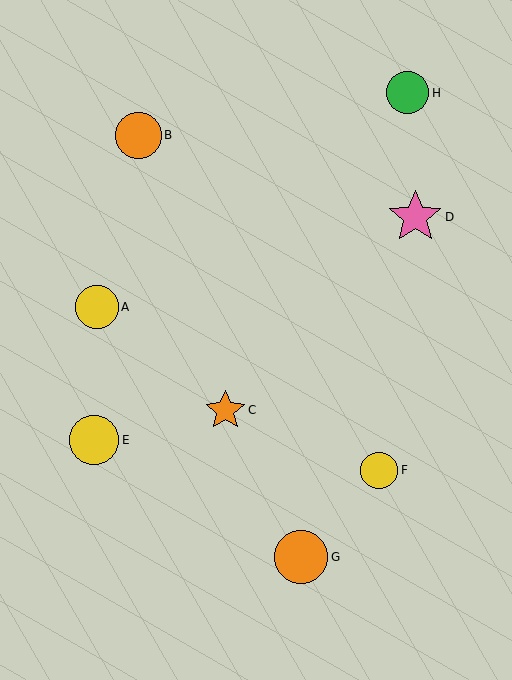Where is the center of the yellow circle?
The center of the yellow circle is at (379, 470).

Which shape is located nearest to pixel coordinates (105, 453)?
The yellow circle (labeled E) at (94, 440) is nearest to that location.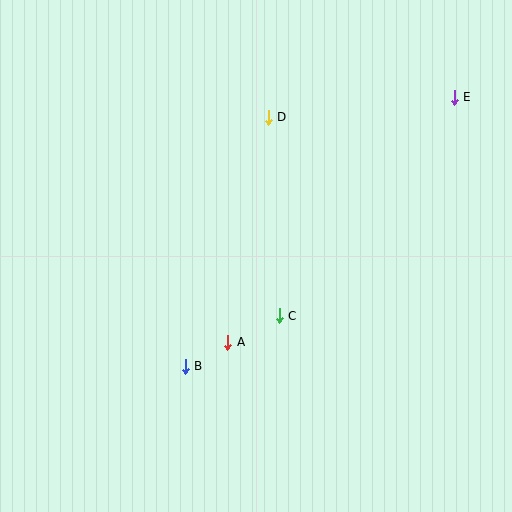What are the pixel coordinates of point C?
Point C is at (279, 316).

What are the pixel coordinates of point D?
Point D is at (268, 117).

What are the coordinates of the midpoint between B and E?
The midpoint between B and E is at (320, 232).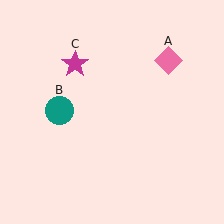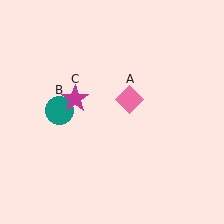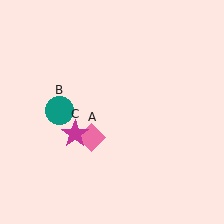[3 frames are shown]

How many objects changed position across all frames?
2 objects changed position: pink diamond (object A), magenta star (object C).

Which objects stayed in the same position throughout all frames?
Teal circle (object B) remained stationary.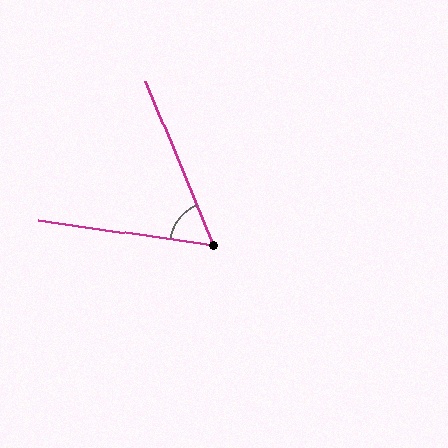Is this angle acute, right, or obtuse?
It is acute.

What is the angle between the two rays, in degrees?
Approximately 59 degrees.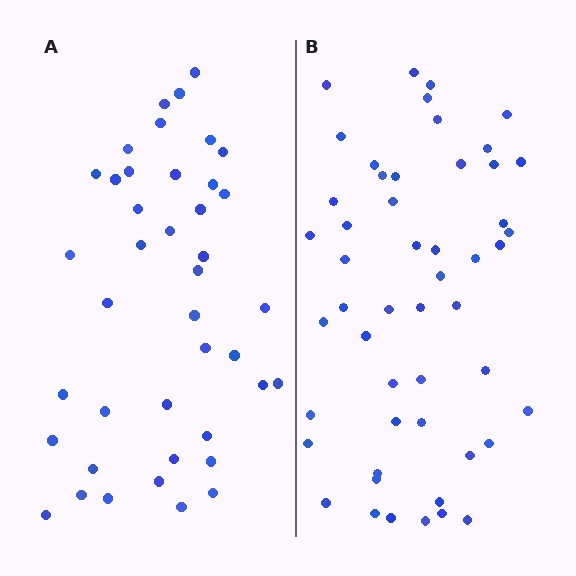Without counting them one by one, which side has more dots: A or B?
Region B (the right region) has more dots.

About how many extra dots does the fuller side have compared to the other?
Region B has roughly 10 or so more dots than region A.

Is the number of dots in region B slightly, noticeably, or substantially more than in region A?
Region B has only slightly more — the two regions are fairly close. The ratio is roughly 1.2 to 1.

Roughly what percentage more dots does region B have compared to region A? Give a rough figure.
About 25% more.